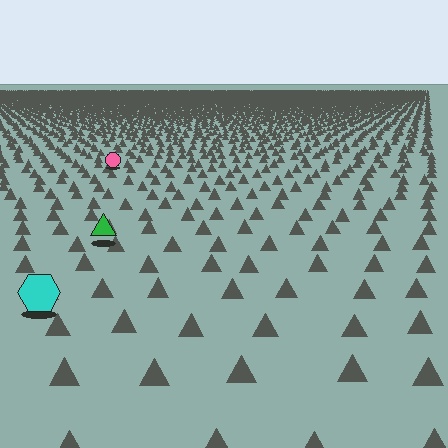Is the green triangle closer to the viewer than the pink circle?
Yes. The green triangle is closer — you can tell from the texture gradient: the ground texture is coarser near it.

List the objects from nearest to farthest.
From nearest to farthest: the cyan hexagon, the green triangle, the pink circle.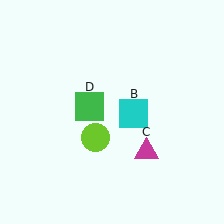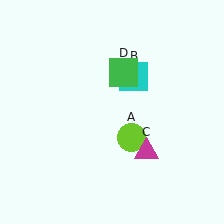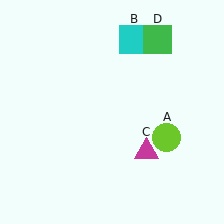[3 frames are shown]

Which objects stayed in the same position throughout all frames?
Magenta triangle (object C) remained stationary.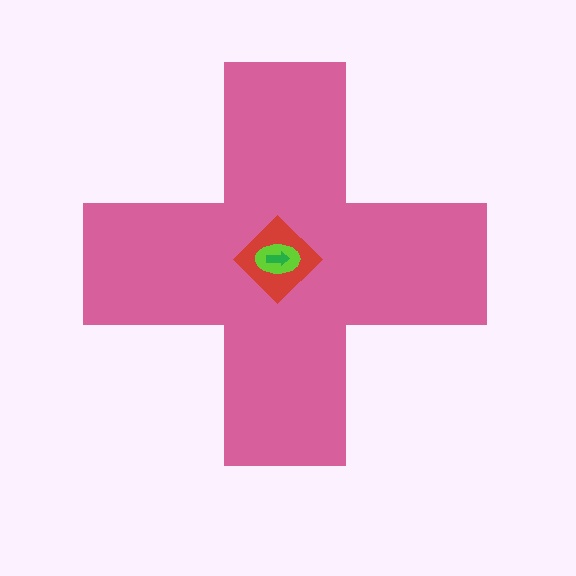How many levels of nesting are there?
4.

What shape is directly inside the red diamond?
The lime ellipse.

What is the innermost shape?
The green arrow.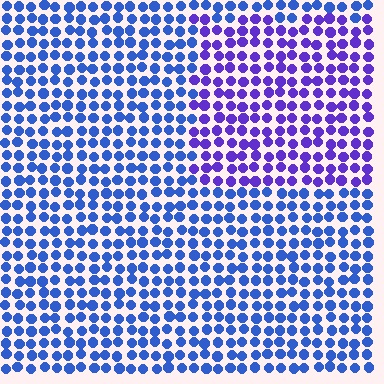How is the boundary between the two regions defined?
The boundary is defined purely by a slight shift in hue (about 36 degrees). Spacing, size, and orientation are identical on both sides.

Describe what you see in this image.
The image is filled with small blue elements in a uniform arrangement. A rectangle-shaped region is visible where the elements are tinted to a slightly different hue, forming a subtle color boundary.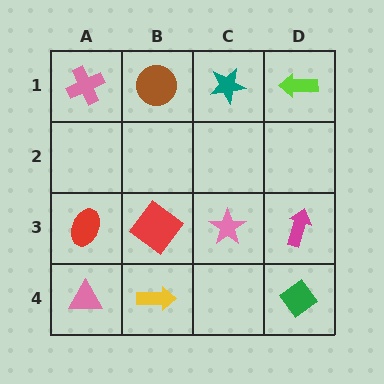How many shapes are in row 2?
0 shapes.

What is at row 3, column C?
A pink star.